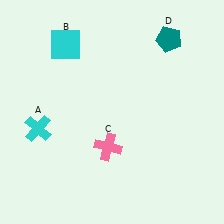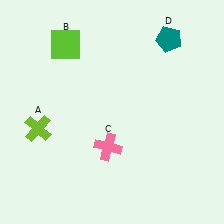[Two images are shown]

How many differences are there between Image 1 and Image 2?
There are 2 differences between the two images.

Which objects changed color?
A changed from cyan to lime. B changed from cyan to lime.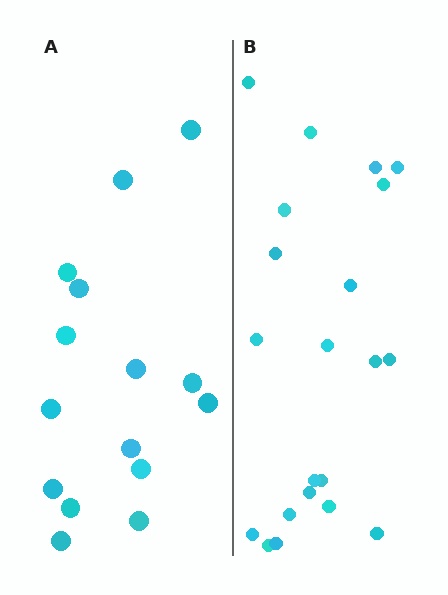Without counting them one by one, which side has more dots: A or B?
Region B (the right region) has more dots.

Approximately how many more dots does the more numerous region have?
Region B has about 6 more dots than region A.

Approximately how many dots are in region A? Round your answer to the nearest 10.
About 20 dots. (The exact count is 15, which rounds to 20.)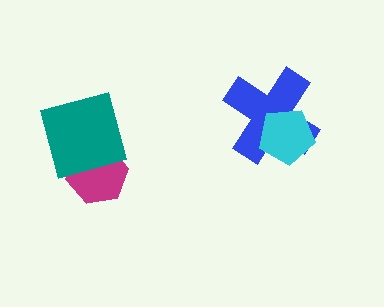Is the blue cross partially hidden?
Yes, it is partially covered by another shape.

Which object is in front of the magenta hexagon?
The teal square is in front of the magenta hexagon.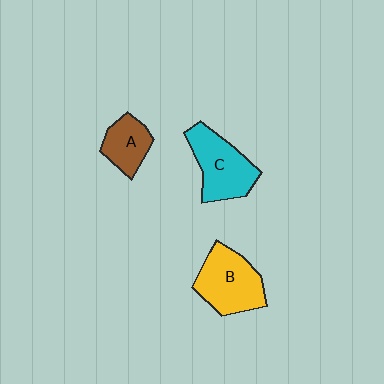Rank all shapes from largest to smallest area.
From largest to smallest: B (yellow), C (cyan), A (brown).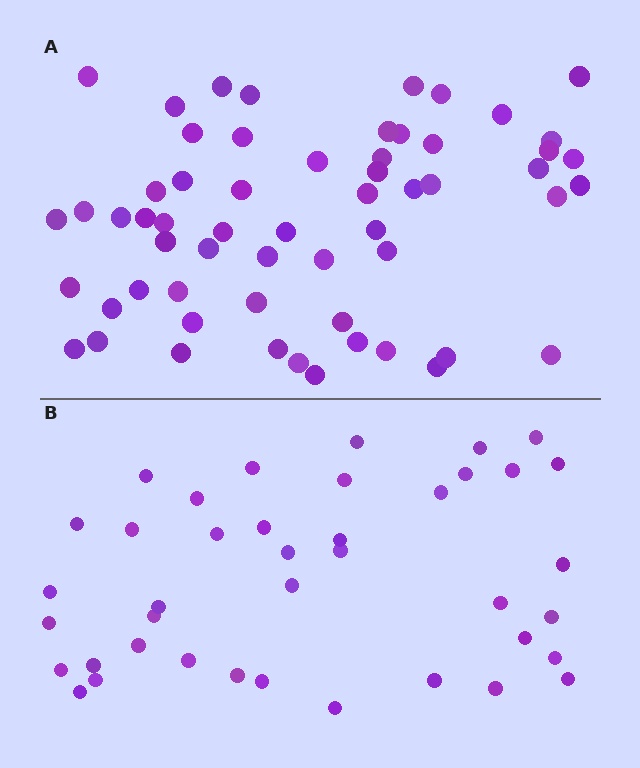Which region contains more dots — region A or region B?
Region A (the top region) has more dots.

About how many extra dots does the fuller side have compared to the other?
Region A has approximately 20 more dots than region B.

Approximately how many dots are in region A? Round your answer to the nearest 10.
About 60 dots. (The exact count is 59, which rounds to 60.)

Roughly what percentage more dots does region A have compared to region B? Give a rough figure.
About 50% more.